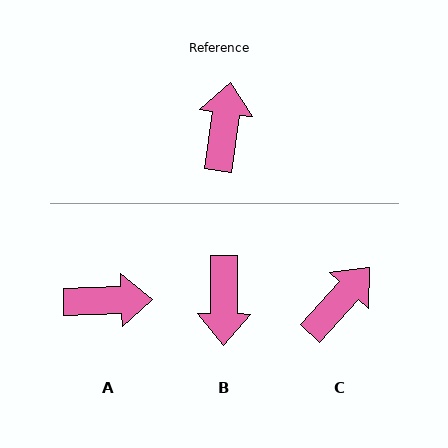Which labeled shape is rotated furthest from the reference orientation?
B, about 172 degrees away.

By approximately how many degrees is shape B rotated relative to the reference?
Approximately 172 degrees clockwise.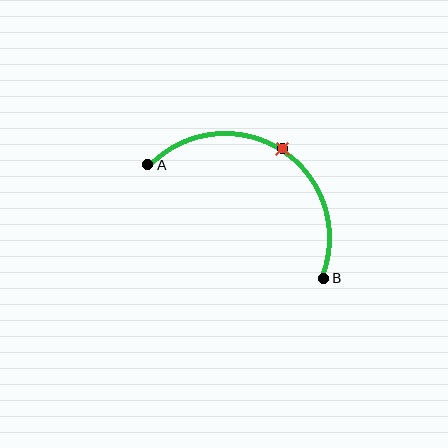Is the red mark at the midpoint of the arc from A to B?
Yes. The red mark lies on the arc at equal arc-length from both A and B — it is the arc midpoint.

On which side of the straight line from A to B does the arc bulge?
The arc bulges above the straight line connecting A and B.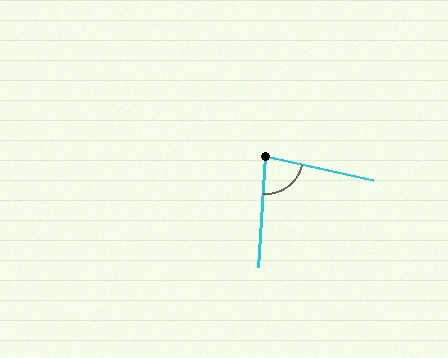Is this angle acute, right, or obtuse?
It is acute.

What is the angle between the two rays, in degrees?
Approximately 81 degrees.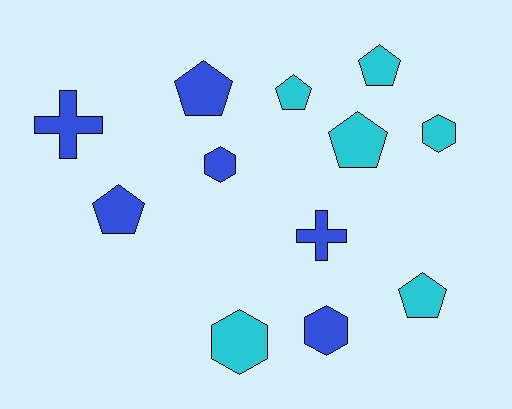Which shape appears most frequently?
Pentagon, with 6 objects.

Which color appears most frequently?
Blue, with 6 objects.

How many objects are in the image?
There are 12 objects.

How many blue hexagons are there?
There are 2 blue hexagons.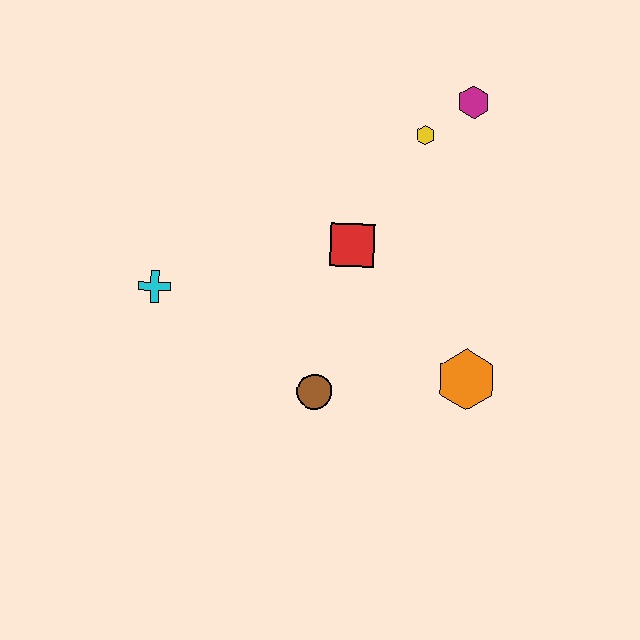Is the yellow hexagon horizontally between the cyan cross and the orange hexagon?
Yes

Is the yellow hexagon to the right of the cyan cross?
Yes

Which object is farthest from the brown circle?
The magenta hexagon is farthest from the brown circle.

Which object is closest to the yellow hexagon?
The magenta hexagon is closest to the yellow hexagon.